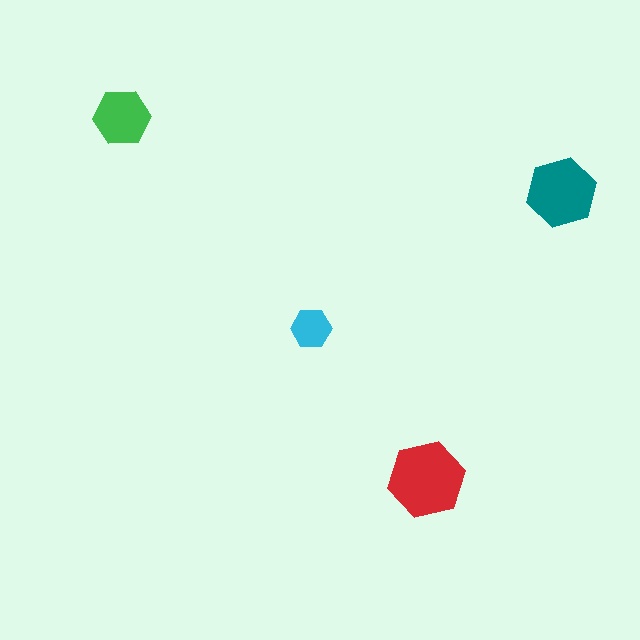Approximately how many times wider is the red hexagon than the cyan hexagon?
About 2 times wider.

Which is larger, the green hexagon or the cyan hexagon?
The green one.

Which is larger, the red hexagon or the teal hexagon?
The red one.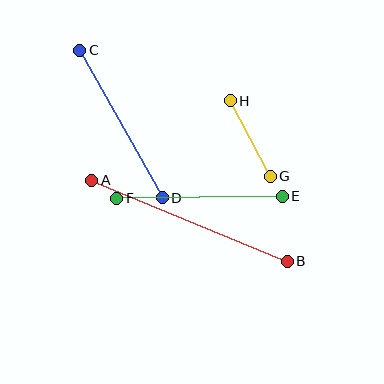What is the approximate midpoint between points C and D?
The midpoint is at approximately (121, 124) pixels.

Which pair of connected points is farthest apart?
Points A and B are farthest apart.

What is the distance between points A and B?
The distance is approximately 212 pixels.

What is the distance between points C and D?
The distance is approximately 169 pixels.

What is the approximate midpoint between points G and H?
The midpoint is at approximately (250, 139) pixels.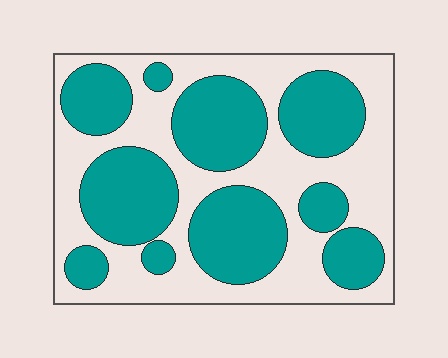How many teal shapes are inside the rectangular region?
10.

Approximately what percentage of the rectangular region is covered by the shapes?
Approximately 50%.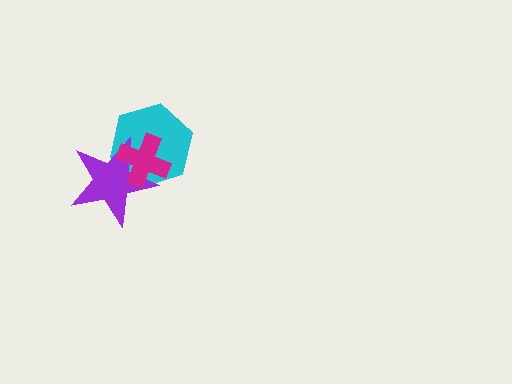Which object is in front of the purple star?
The magenta cross is in front of the purple star.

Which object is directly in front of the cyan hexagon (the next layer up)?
The purple star is directly in front of the cyan hexagon.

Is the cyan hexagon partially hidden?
Yes, it is partially covered by another shape.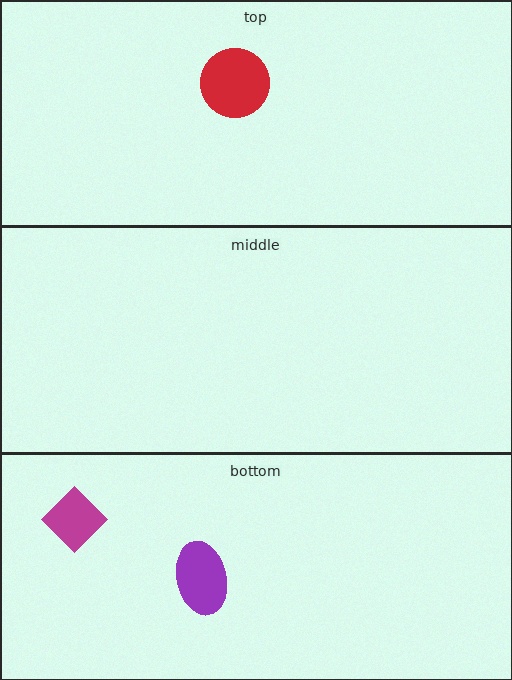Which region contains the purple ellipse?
The bottom region.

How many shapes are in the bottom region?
2.